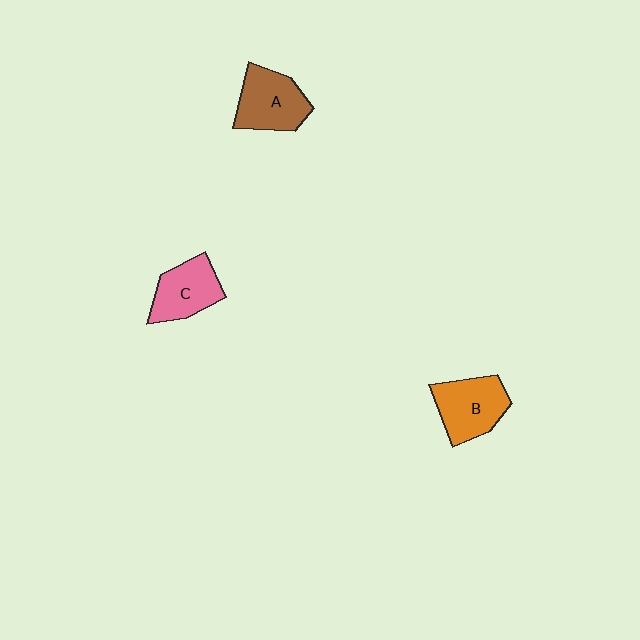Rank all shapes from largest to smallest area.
From largest to smallest: B (orange), A (brown), C (pink).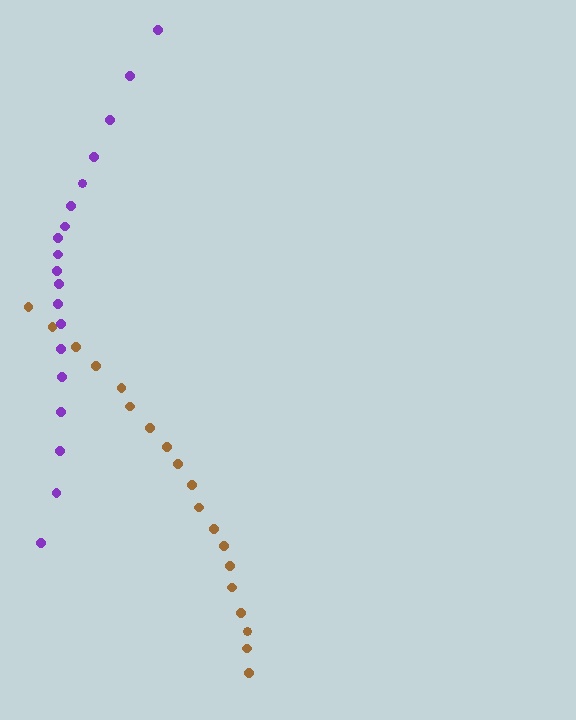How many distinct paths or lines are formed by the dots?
There are 2 distinct paths.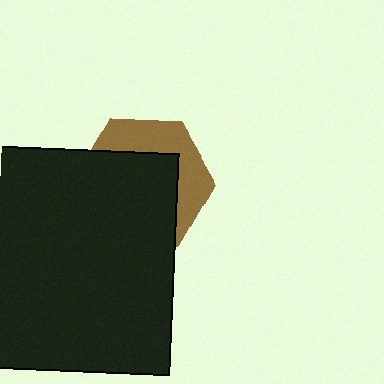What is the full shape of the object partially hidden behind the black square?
The partially hidden object is a brown hexagon.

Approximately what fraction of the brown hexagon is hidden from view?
Roughly 63% of the brown hexagon is hidden behind the black square.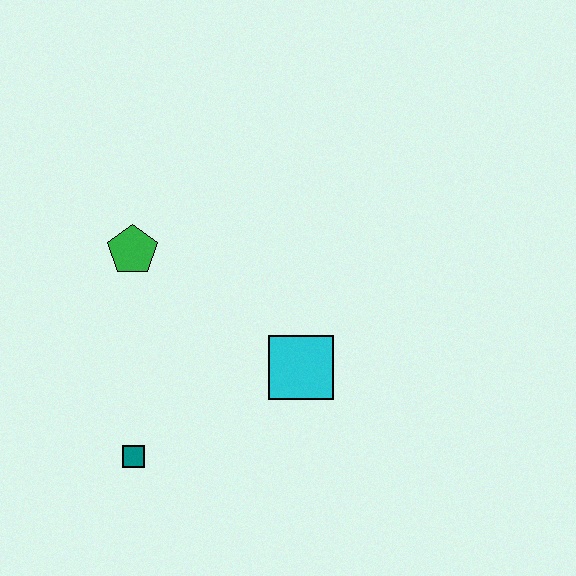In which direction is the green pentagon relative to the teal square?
The green pentagon is above the teal square.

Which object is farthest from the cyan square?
The green pentagon is farthest from the cyan square.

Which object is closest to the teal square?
The cyan square is closest to the teal square.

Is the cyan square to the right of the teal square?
Yes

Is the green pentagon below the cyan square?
No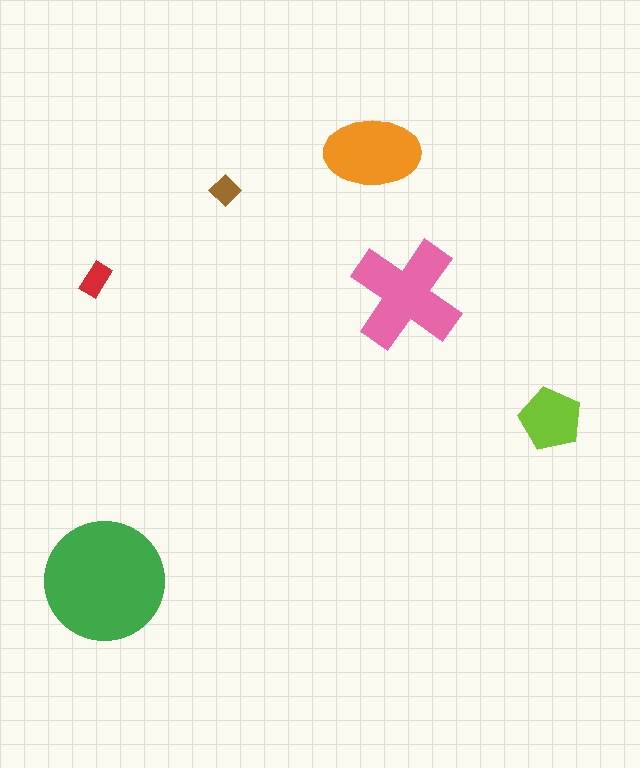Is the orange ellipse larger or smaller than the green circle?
Smaller.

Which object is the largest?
The green circle.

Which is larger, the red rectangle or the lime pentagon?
The lime pentagon.